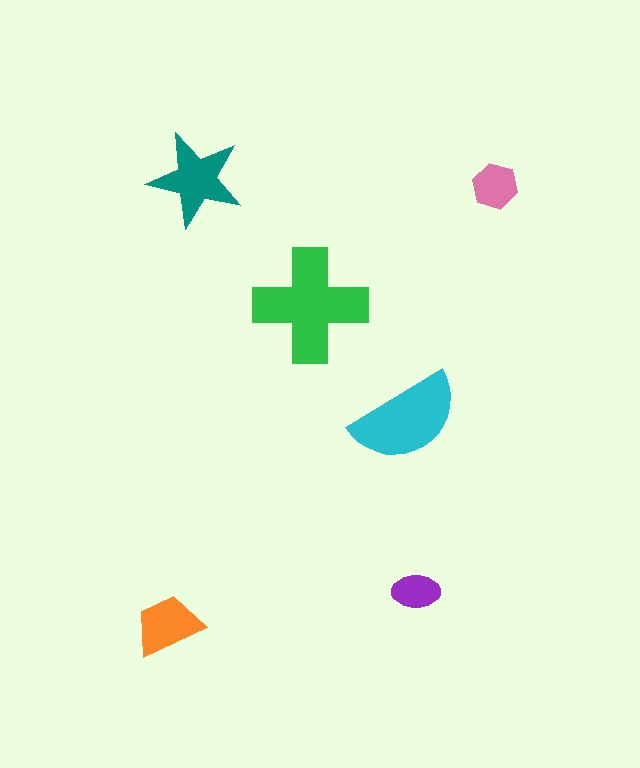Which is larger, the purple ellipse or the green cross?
The green cross.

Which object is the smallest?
The purple ellipse.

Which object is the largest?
The green cross.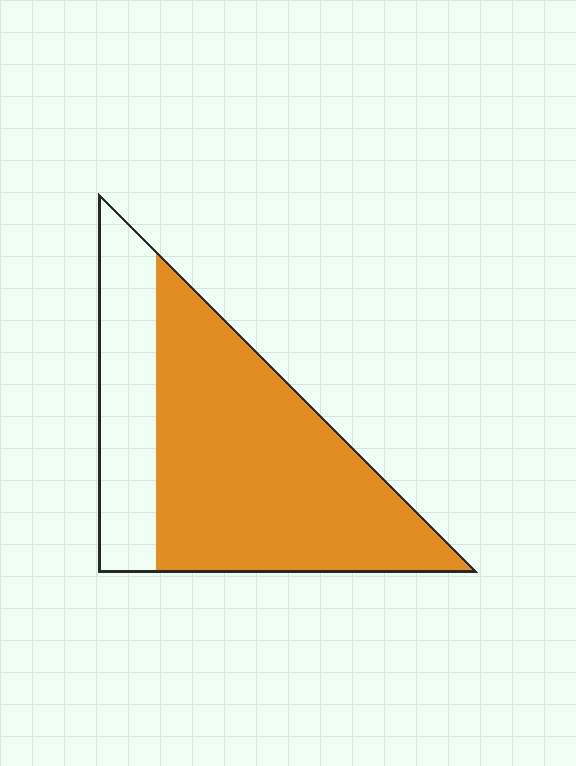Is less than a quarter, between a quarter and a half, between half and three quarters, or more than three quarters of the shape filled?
Between half and three quarters.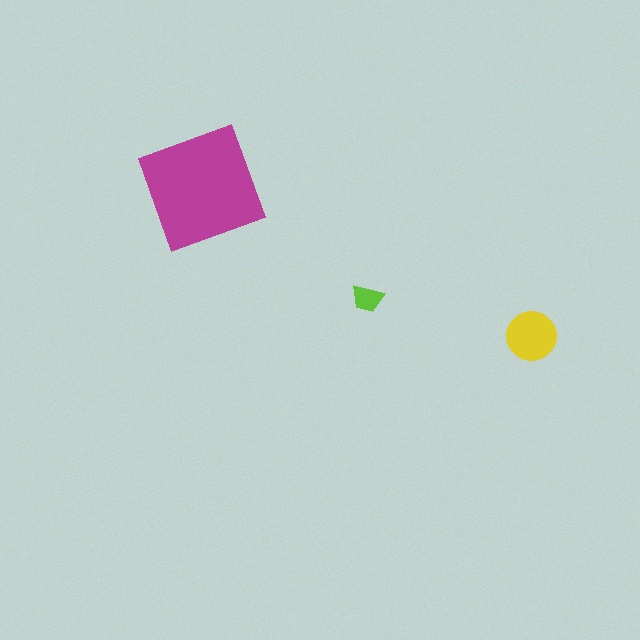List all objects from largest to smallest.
The magenta square, the yellow circle, the lime trapezoid.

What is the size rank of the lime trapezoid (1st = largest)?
3rd.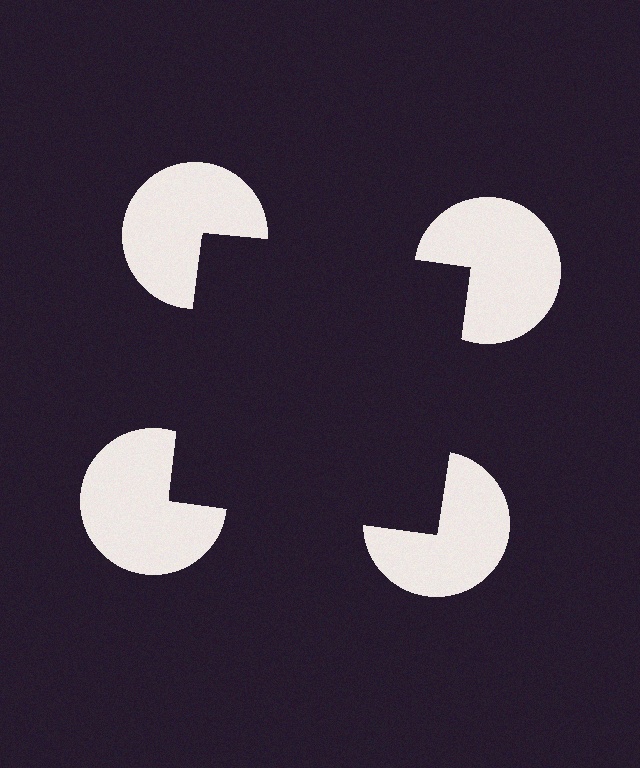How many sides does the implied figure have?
4 sides.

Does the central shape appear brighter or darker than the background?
It typically appears slightly darker than the background, even though no actual brightness change is drawn.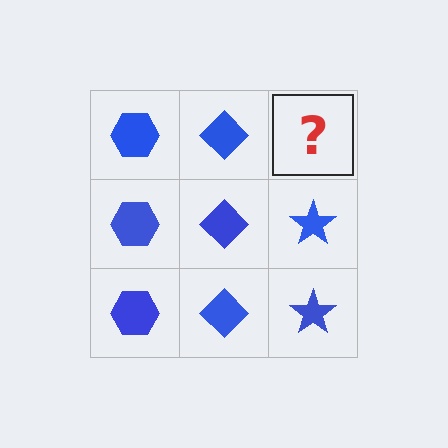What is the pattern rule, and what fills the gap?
The rule is that each column has a consistent shape. The gap should be filled with a blue star.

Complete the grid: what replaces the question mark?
The question mark should be replaced with a blue star.